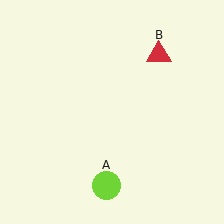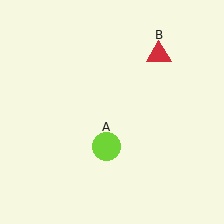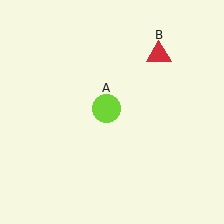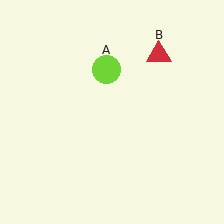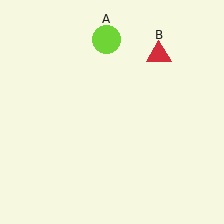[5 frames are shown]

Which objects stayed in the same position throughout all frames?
Red triangle (object B) remained stationary.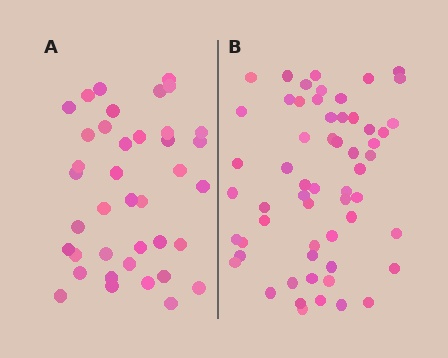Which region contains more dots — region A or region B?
Region B (the right region) has more dots.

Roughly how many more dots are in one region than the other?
Region B has approximately 20 more dots than region A.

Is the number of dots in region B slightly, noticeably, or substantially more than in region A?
Region B has substantially more. The ratio is roughly 1.5 to 1.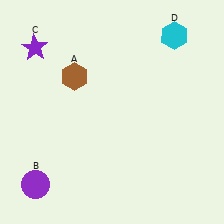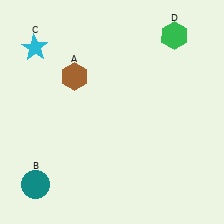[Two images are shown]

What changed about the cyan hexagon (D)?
In Image 1, D is cyan. In Image 2, it changed to green.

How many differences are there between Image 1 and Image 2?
There are 3 differences between the two images.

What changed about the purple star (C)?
In Image 1, C is purple. In Image 2, it changed to cyan.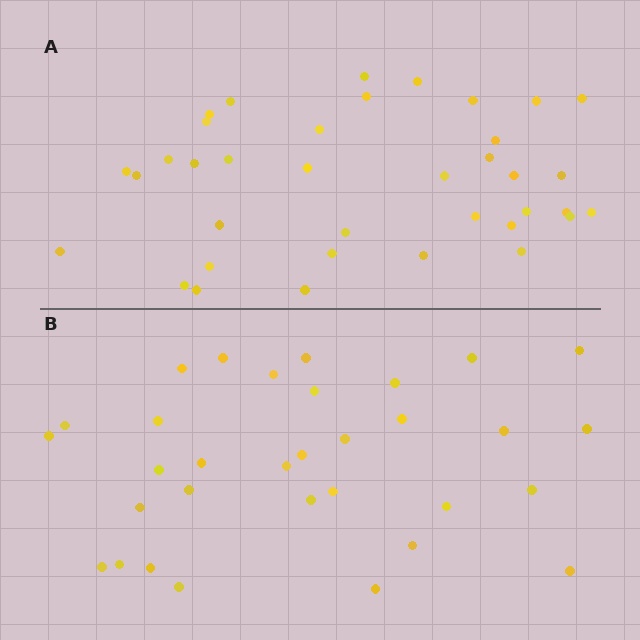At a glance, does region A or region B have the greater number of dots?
Region A (the top region) has more dots.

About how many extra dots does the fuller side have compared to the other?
Region A has about 5 more dots than region B.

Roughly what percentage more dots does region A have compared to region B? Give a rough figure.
About 15% more.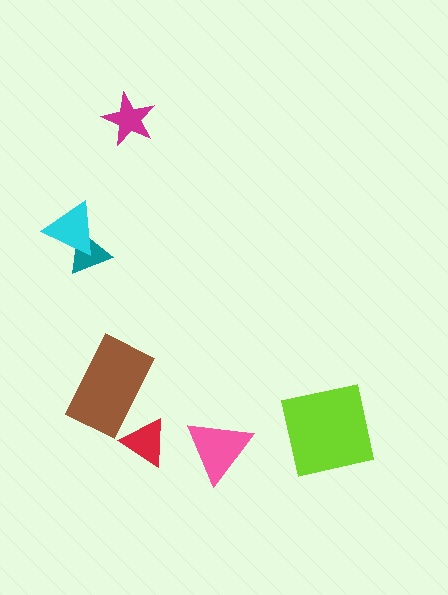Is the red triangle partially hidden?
No, no other shape covers it.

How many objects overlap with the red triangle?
0 objects overlap with the red triangle.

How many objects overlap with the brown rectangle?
0 objects overlap with the brown rectangle.